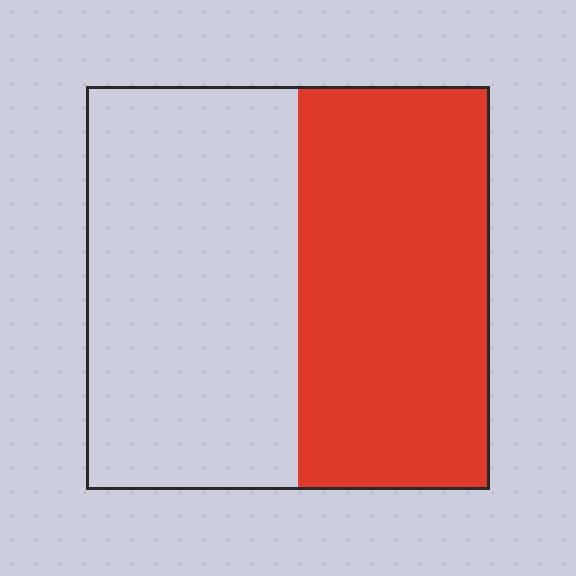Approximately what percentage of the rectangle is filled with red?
Approximately 50%.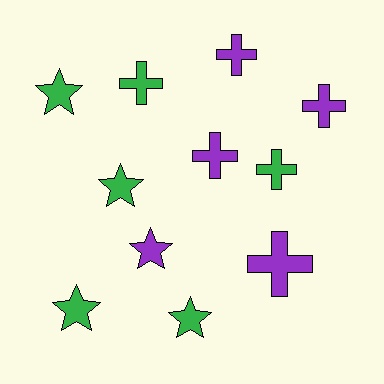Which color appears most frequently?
Green, with 6 objects.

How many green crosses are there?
There are 2 green crosses.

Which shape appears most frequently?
Cross, with 6 objects.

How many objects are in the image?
There are 11 objects.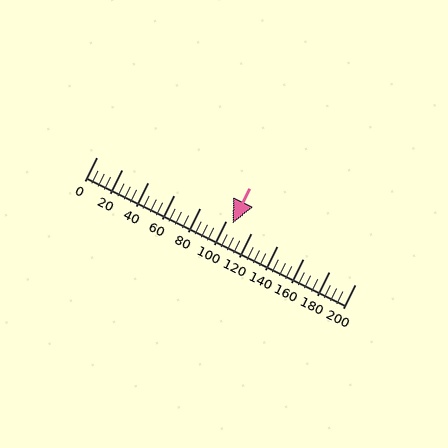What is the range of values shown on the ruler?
The ruler shows values from 0 to 200.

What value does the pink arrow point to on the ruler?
The pink arrow points to approximately 105.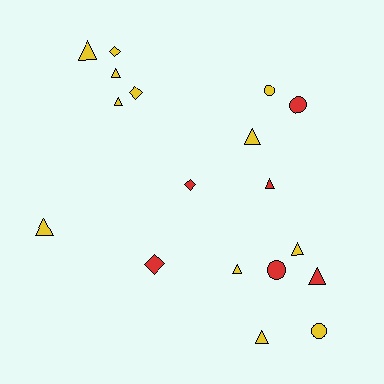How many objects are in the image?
There are 18 objects.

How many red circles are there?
There are 2 red circles.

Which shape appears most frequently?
Triangle, with 10 objects.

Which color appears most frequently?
Yellow, with 12 objects.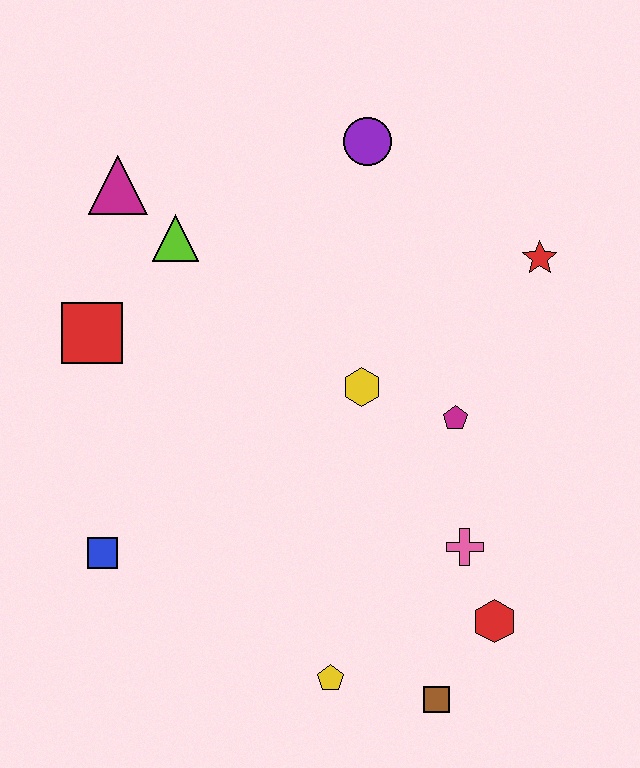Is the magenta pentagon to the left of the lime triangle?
No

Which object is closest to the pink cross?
The red hexagon is closest to the pink cross.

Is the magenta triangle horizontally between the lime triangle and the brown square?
No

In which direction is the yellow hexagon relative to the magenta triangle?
The yellow hexagon is to the right of the magenta triangle.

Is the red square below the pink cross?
No